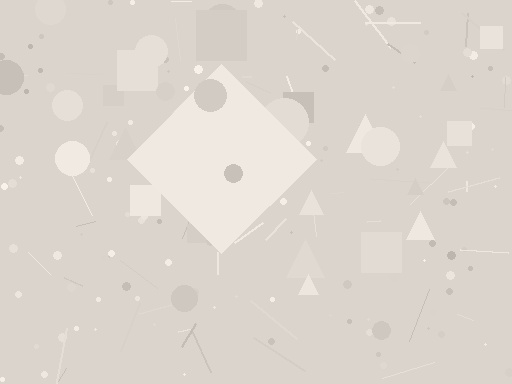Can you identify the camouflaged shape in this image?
The camouflaged shape is a diamond.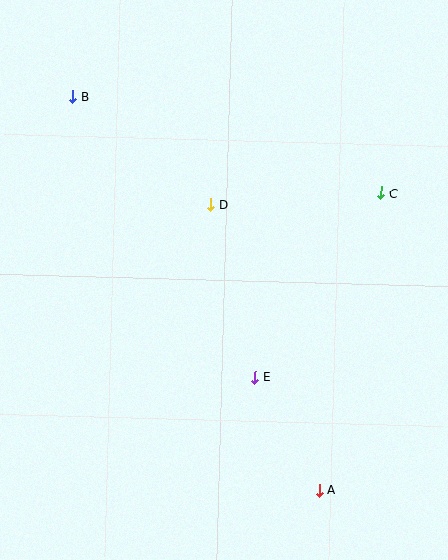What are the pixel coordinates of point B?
Point B is at (73, 97).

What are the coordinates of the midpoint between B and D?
The midpoint between B and D is at (142, 151).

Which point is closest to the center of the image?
Point D at (211, 204) is closest to the center.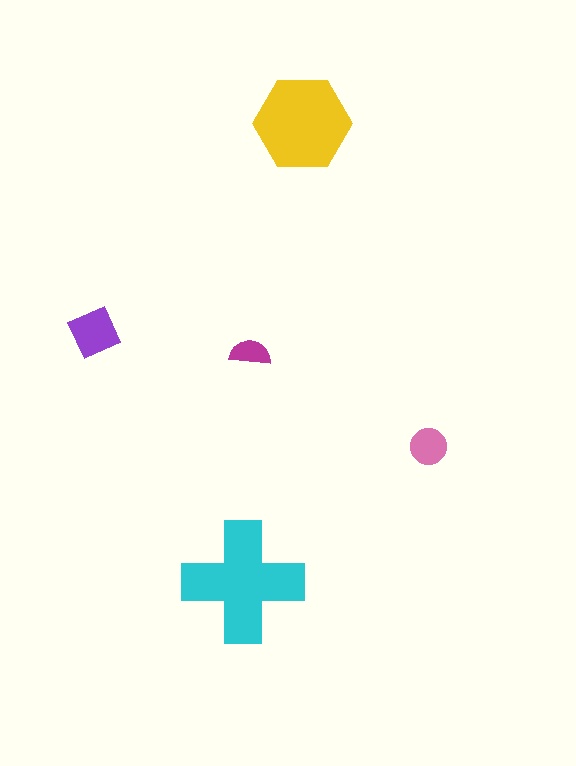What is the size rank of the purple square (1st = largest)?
3rd.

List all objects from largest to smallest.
The cyan cross, the yellow hexagon, the purple square, the pink circle, the magenta semicircle.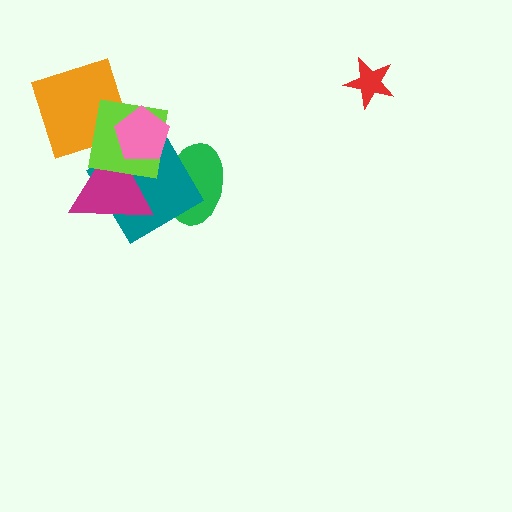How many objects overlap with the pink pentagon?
3 objects overlap with the pink pentagon.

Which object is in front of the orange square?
The lime square is in front of the orange square.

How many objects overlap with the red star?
0 objects overlap with the red star.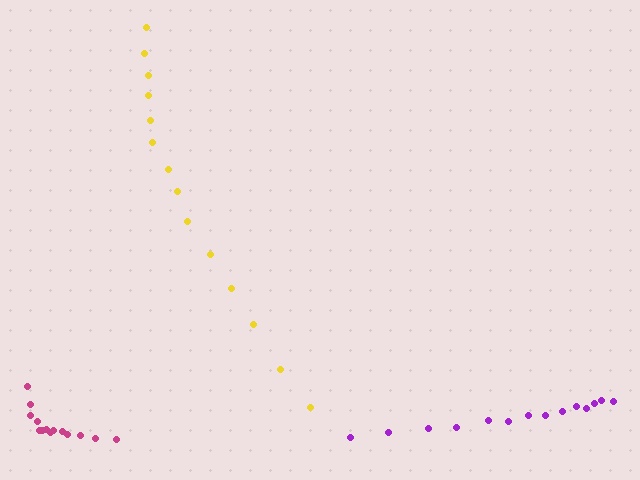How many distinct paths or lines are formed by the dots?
There are 3 distinct paths.